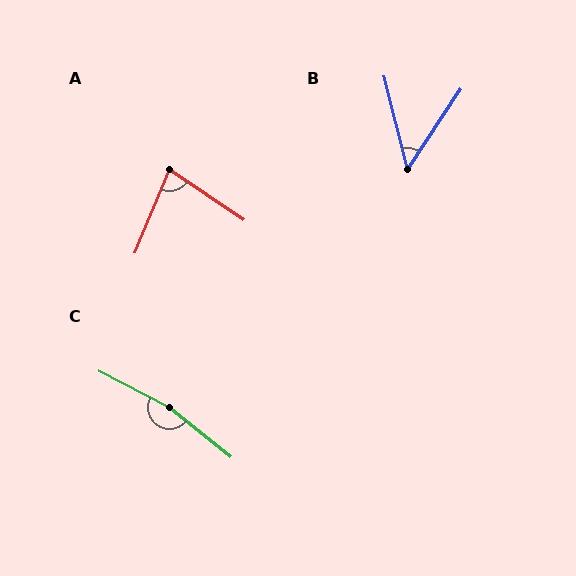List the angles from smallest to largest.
B (48°), A (79°), C (168°).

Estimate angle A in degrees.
Approximately 79 degrees.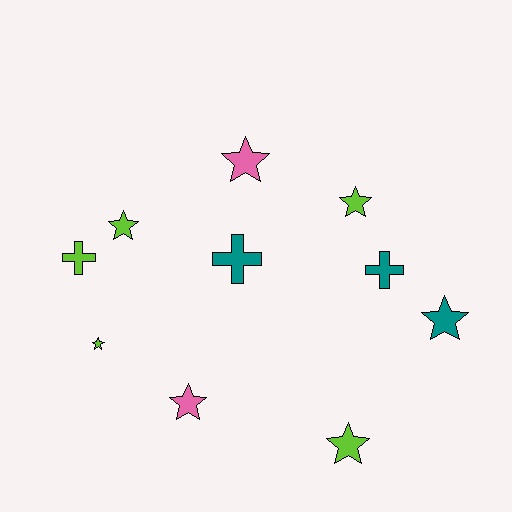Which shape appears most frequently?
Star, with 7 objects.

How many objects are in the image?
There are 10 objects.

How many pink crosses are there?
There are no pink crosses.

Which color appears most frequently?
Lime, with 5 objects.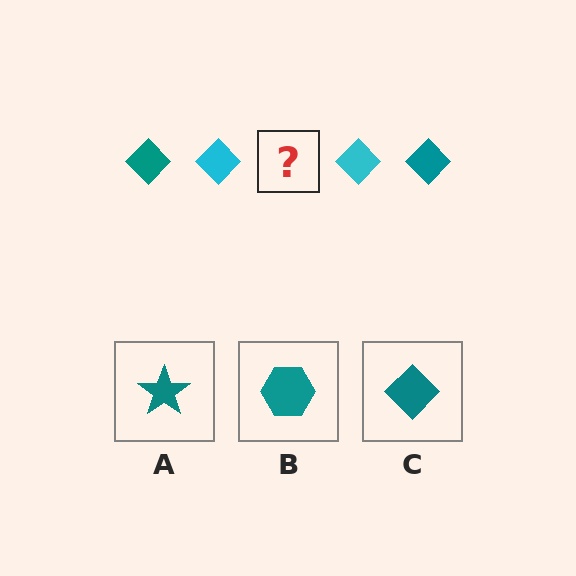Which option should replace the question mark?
Option C.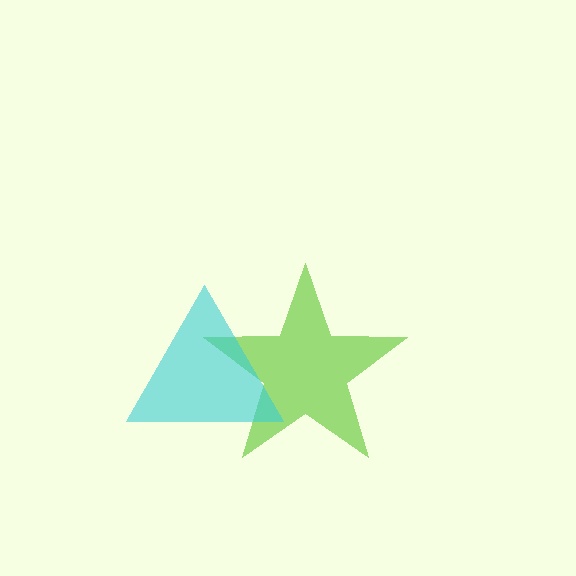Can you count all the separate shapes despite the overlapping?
Yes, there are 2 separate shapes.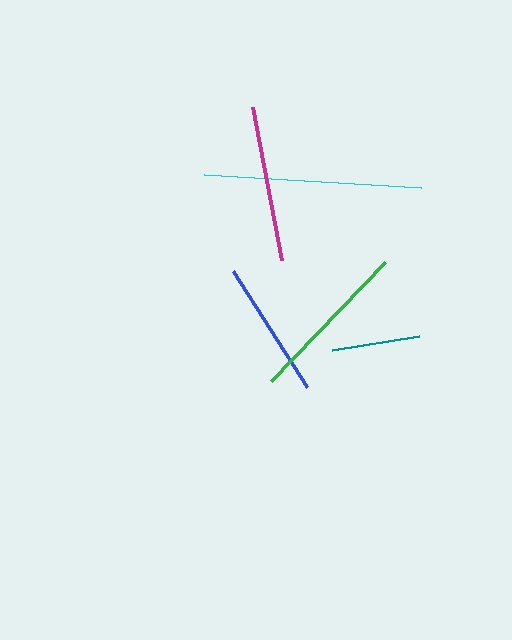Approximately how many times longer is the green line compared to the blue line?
The green line is approximately 1.2 times the length of the blue line.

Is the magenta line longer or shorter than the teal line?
The magenta line is longer than the teal line.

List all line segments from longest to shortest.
From longest to shortest: cyan, green, magenta, blue, teal.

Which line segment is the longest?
The cyan line is the longest at approximately 217 pixels.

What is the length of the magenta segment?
The magenta segment is approximately 156 pixels long.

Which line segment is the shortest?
The teal line is the shortest at approximately 89 pixels.